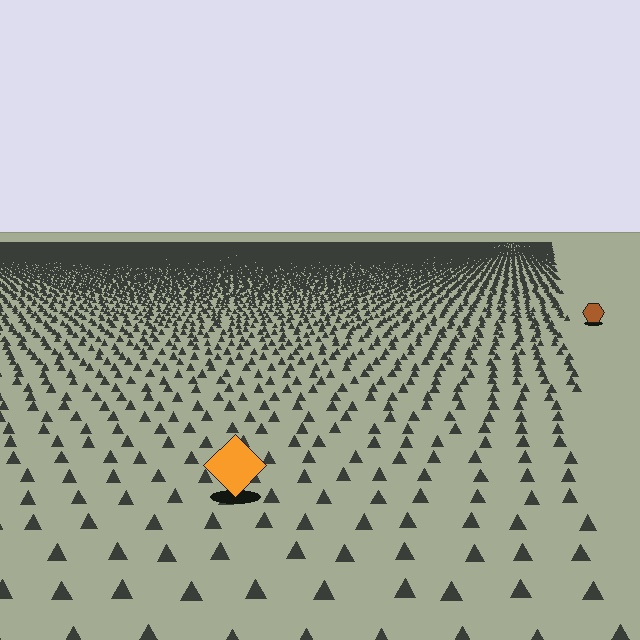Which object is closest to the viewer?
The orange diamond is closest. The texture marks near it are larger and more spread out.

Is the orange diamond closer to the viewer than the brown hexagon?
Yes. The orange diamond is closer — you can tell from the texture gradient: the ground texture is coarser near it.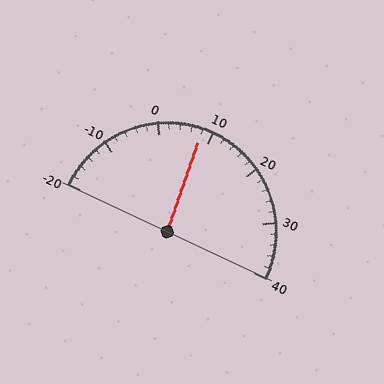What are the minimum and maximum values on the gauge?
The gauge ranges from -20 to 40.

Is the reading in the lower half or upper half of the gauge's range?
The reading is in the lower half of the range (-20 to 40).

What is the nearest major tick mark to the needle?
The nearest major tick mark is 10.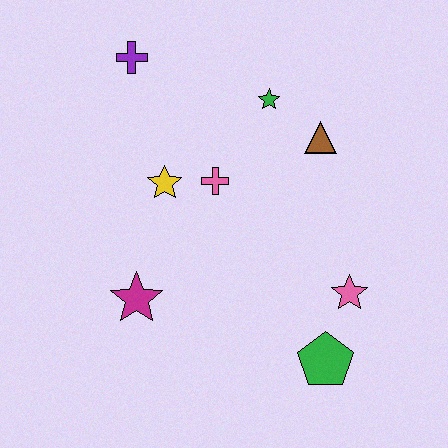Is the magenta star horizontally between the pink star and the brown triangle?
No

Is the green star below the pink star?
No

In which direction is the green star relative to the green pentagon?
The green star is above the green pentagon.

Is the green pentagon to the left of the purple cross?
No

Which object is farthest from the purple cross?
The green pentagon is farthest from the purple cross.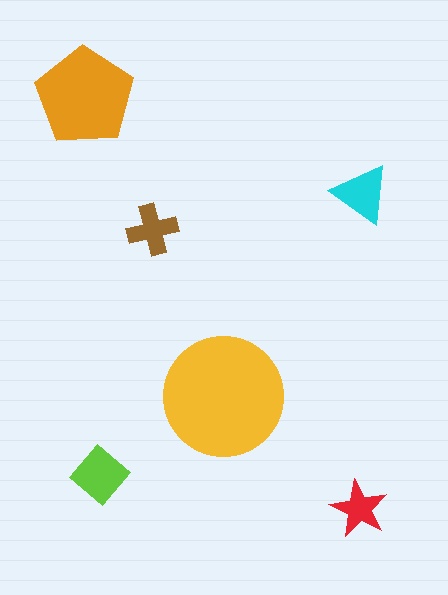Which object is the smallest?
The red star.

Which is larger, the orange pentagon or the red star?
The orange pentagon.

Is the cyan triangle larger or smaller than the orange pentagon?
Smaller.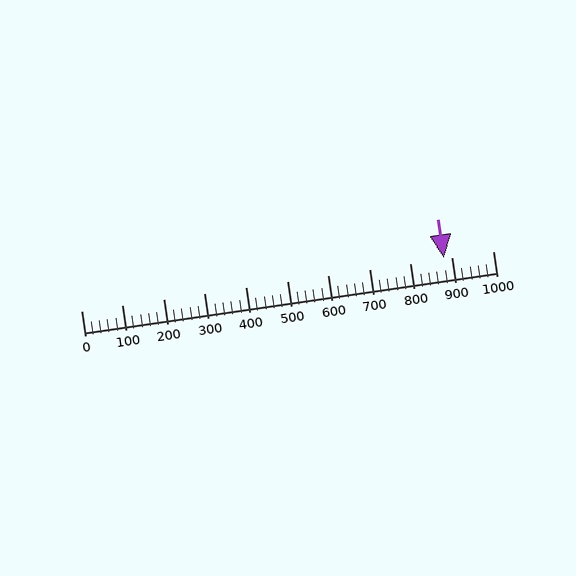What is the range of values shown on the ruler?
The ruler shows values from 0 to 1000.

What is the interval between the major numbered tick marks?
The major tick marks are spaced 100 units apart.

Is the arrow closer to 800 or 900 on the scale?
The arrow is closer to 900.